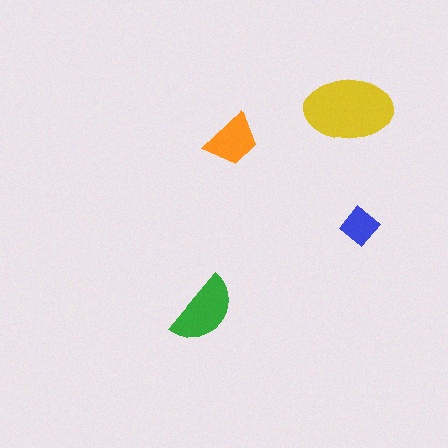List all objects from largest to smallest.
The yellow ellipse, the green semicircle, the orange trapezoid, the blue diamond.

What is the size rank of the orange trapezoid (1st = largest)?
3rd.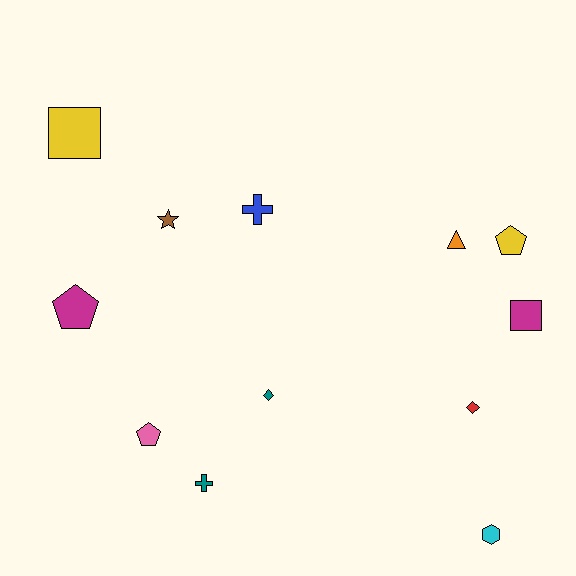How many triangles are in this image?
There is 1 triangle.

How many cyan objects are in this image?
There is 1 cyan object.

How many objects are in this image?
There are 12 objects.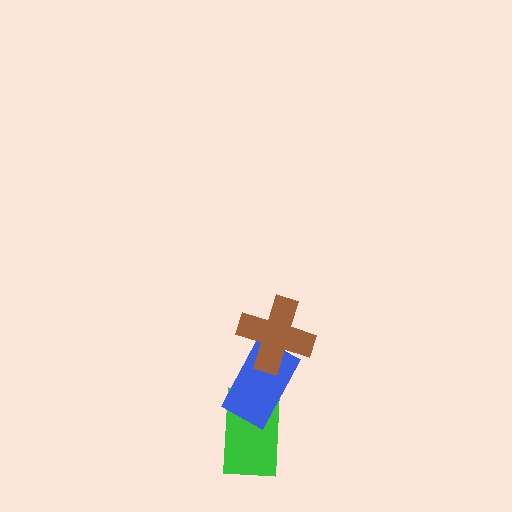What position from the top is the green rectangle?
The green rectangle is 3rd from the top.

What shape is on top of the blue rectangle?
The brown cross is on top of the blue rectangle.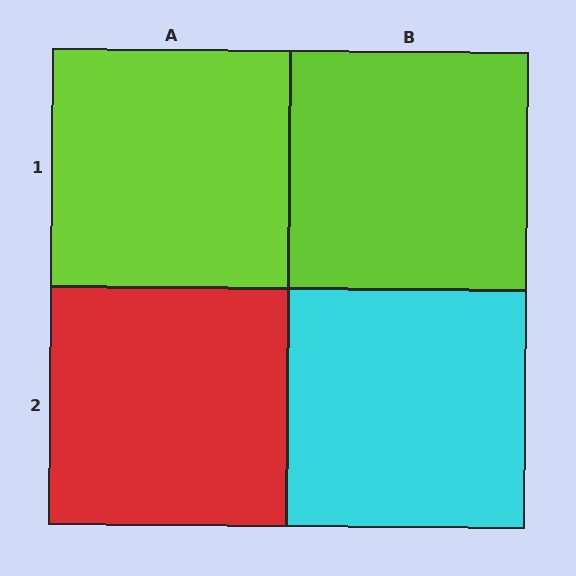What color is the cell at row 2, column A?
Red.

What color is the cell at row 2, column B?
Cyan.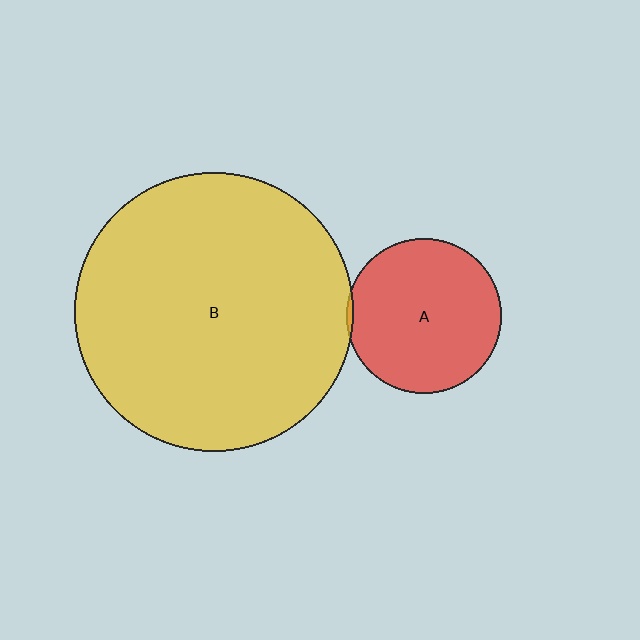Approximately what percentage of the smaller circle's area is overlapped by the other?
Approximately 5%.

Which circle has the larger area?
Circle B (yellow).